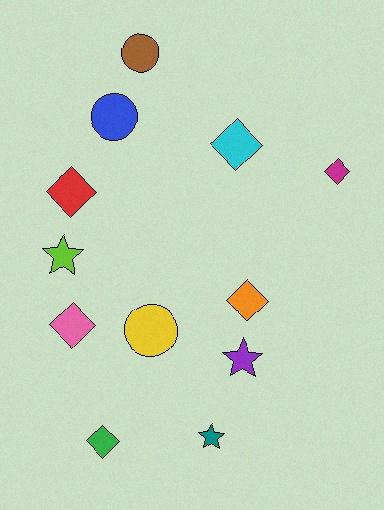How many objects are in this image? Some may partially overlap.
There are 12 objects.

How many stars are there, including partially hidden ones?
There are 3 stars.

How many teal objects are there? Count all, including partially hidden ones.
There is 1 teal object.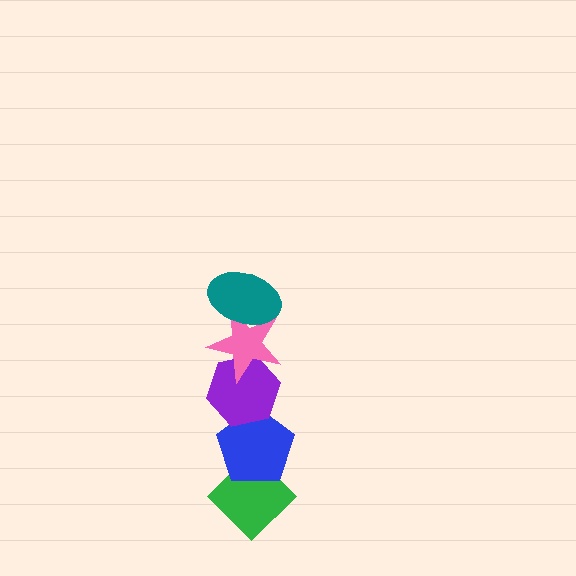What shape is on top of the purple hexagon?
The pink star is on top of the purple hexagon.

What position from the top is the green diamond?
The green diamond is 5th from the top.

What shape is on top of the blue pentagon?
The purple hexagon is on top of the blue pentagon.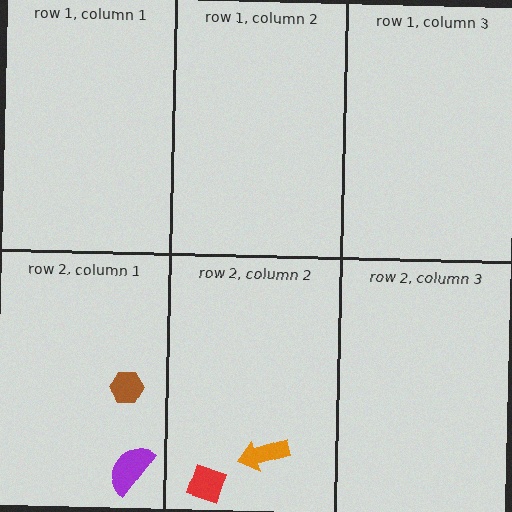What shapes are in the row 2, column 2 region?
The orange arrow, the red diamond.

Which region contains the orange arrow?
The row 2, column 2 region.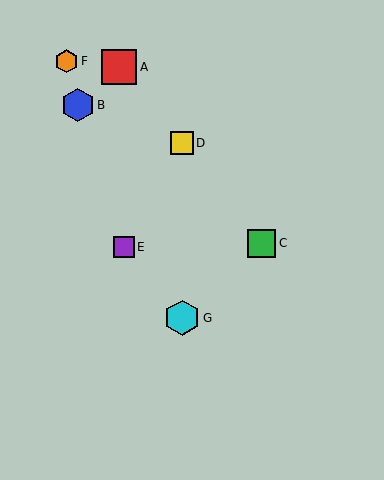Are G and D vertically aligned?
Yes, both are at x≈182.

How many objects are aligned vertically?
2 objects (D, G) are aligned vertically.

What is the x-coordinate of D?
Object D is at x≈182.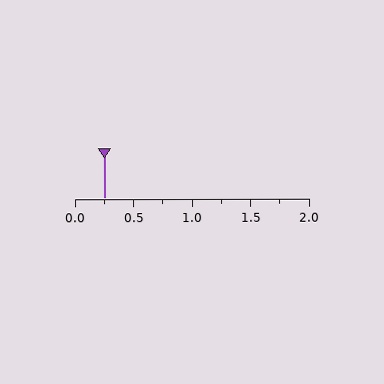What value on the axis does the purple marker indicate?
The marker indicates approximately 0.25.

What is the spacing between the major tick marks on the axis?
The major ticks are spaced 0.5 apart.